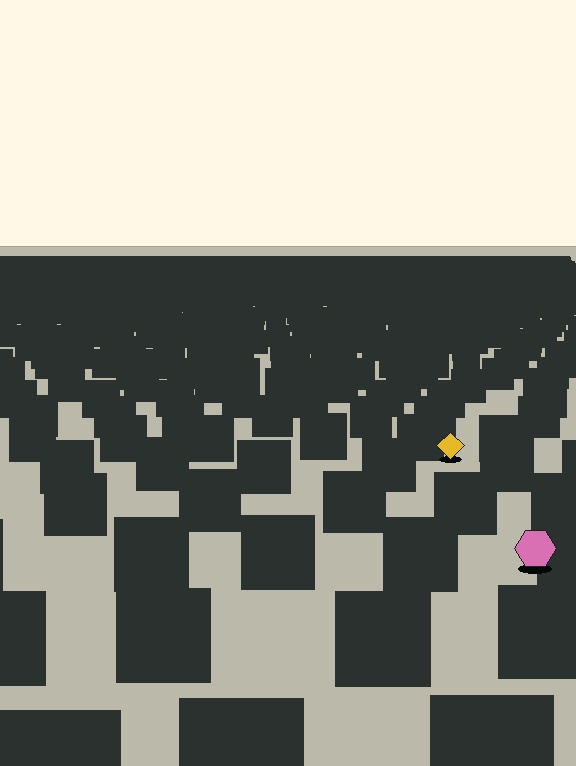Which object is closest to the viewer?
The pink hexagon is closest. The texture marks near it are larger and more spread out.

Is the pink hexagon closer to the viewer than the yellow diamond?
Yes. The pink hexagon is closer — you can tell from the texture gradient: the ground texture is coarser near it.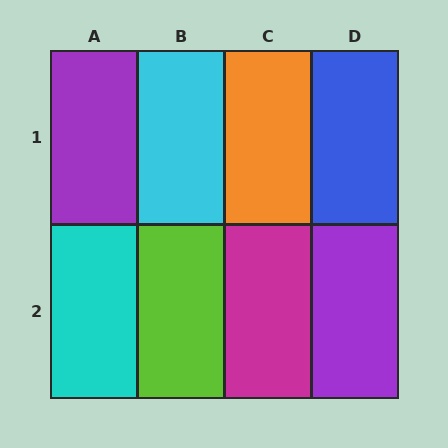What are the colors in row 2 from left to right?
Cyan, lime, magenta, purple.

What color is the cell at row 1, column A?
Purple.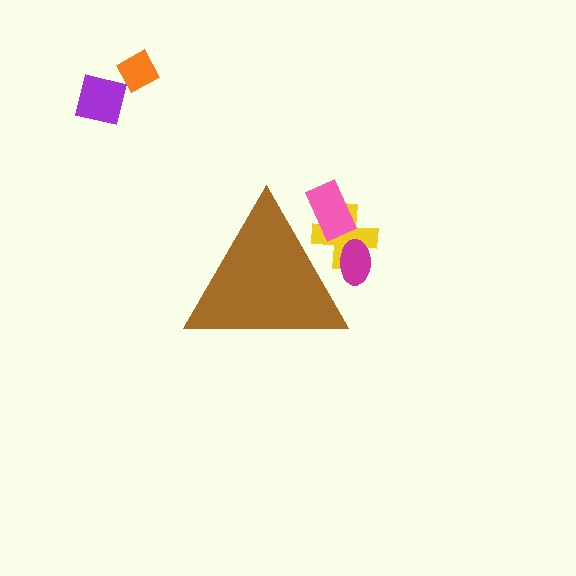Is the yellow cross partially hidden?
Yes, the yellow cross is partially hidden behind the brown triangle.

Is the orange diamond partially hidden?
No, the orange diamond is fully visible.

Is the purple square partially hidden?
No, the purple square is fully visible.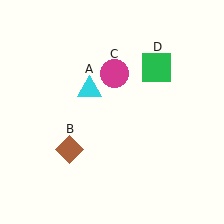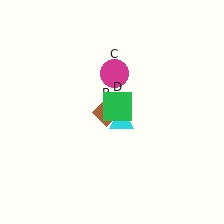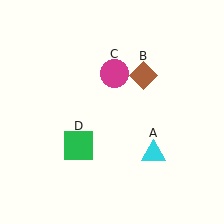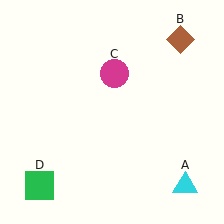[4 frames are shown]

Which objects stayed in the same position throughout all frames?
Magenta circle (object C) remained stationary.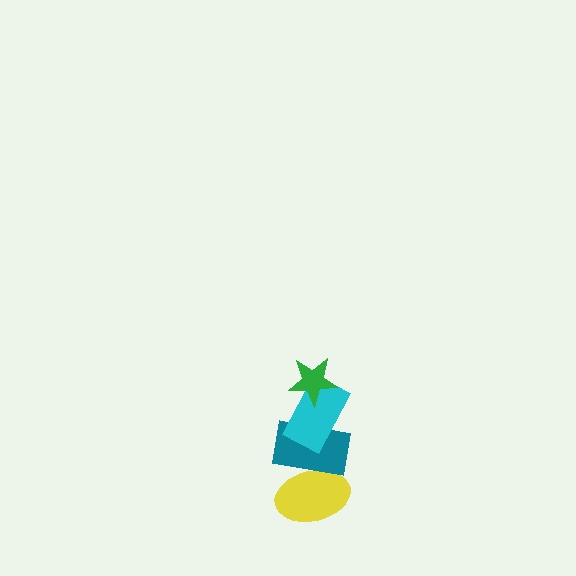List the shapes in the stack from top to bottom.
From top to bottom: the green star, the cyan rectangle, the teal rectangle, the yellow ellipse.